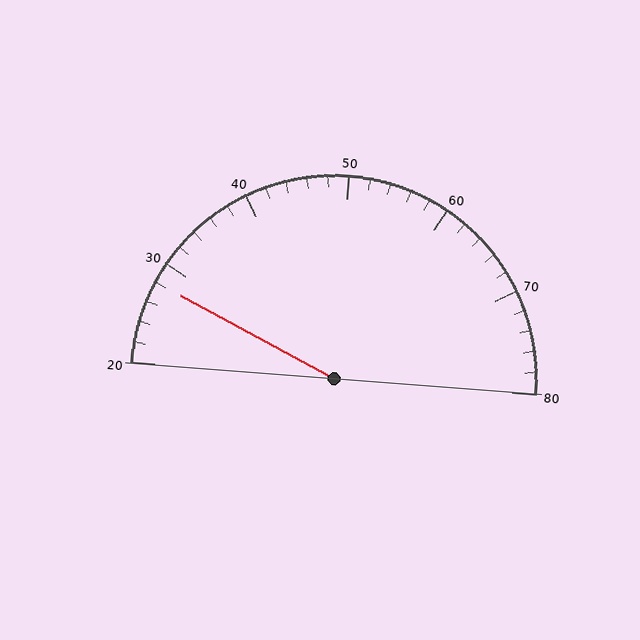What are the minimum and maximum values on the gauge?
The gauge ranges from 20 to 80.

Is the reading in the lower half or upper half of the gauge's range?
The reading is in the lower half of the range (20 to 80).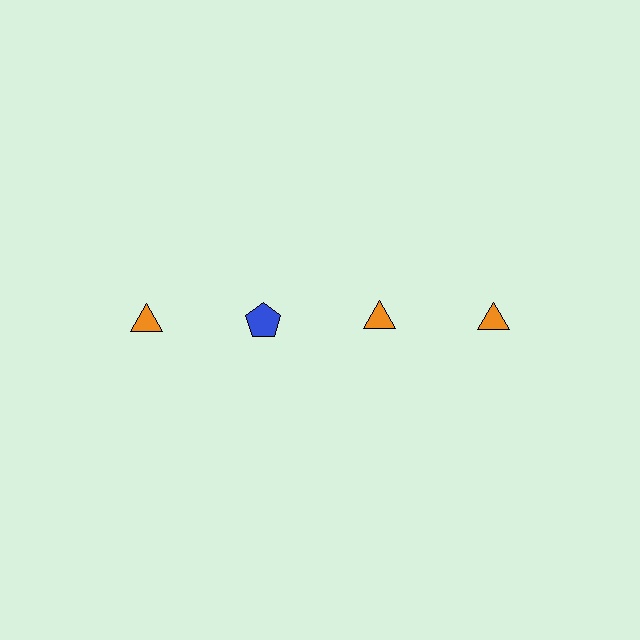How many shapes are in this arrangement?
There are 4 shapes arranged in a grid pattern.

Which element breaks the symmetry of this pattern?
The blue pentagon in the top row, second from left column breaks the symmetry. All other shapes are orange triangles.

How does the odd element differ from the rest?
It differs in both color (blue instead of orange) and shape (pentagon instead of triangle).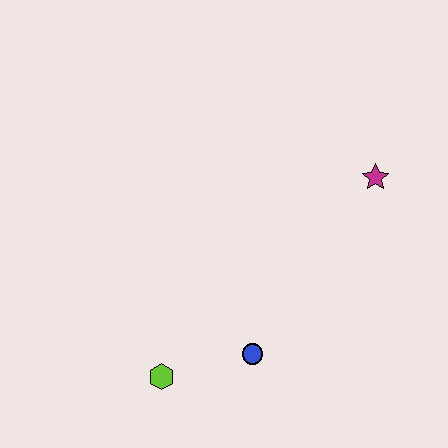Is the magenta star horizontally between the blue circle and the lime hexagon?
No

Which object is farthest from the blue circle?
The magenta star is farthest from the blue circle.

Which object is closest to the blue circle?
The lime hexagon is closest to the blue circle.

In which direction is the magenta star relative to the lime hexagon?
The magenta star is to the right of the lime hexagon.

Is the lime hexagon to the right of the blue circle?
No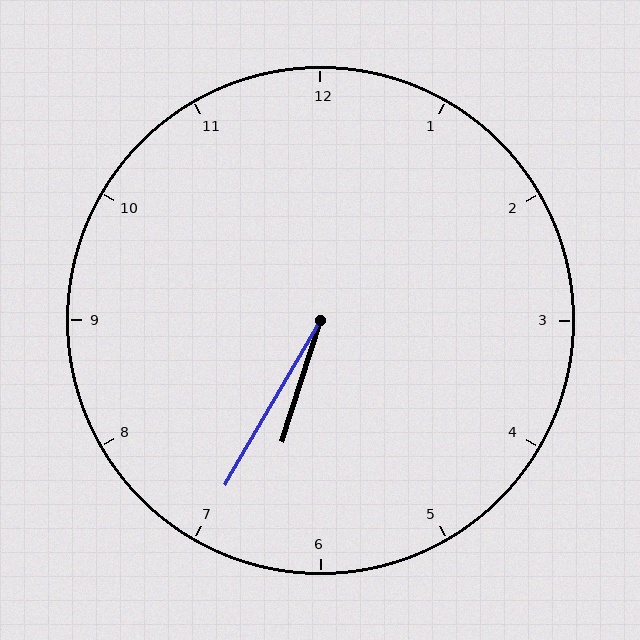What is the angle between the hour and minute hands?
Approximately 12 degrees.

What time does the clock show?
6:35.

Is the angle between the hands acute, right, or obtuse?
It is acute.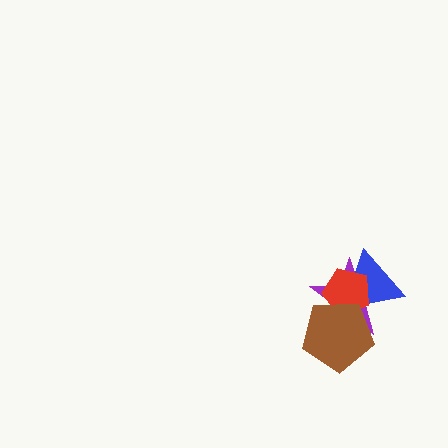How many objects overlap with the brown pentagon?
3 objects overlap with the brown pentagon.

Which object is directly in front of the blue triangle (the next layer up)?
The red pentagon is directly in front of the blue triangle.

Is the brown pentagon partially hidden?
No, no other shape covers it.